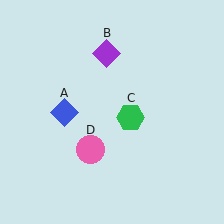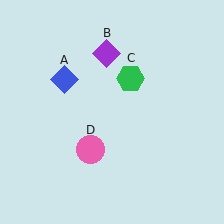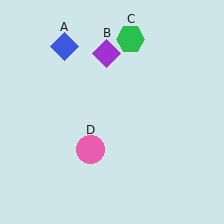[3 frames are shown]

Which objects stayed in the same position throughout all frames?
Purple diamond (object B) and pink circle (object D) remained stationary.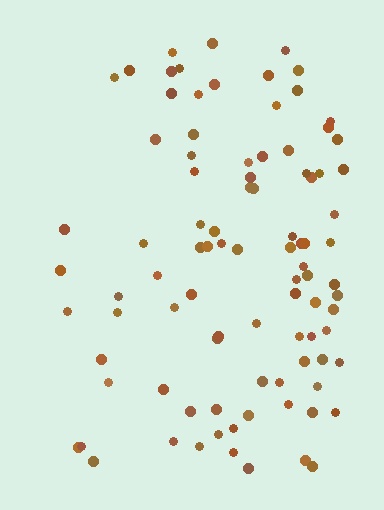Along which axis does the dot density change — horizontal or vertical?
Horizontal.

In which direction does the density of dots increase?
From left to right, with the right side densest.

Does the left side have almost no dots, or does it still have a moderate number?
Still a moderate number, just noticeably fewer than the right.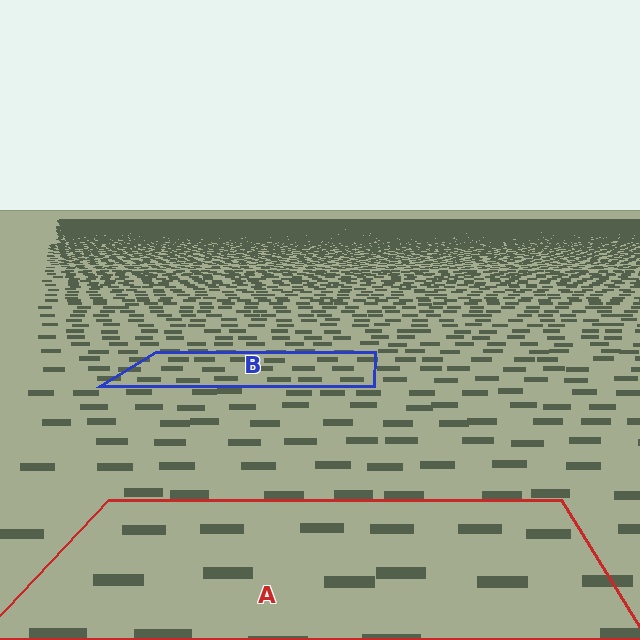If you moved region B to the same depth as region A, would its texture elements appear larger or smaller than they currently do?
They would appear larger. At a closer depth, the same texture elements are projected at a bigger on-screen size.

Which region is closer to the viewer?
Region A is closer. The texture elements there are larger and more spread out.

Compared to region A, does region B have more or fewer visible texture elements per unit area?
Region B has more texture elements per unit area — they are packed more densely because it is farther away.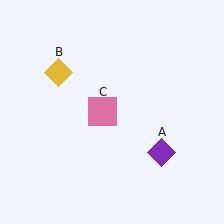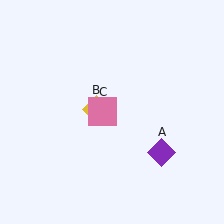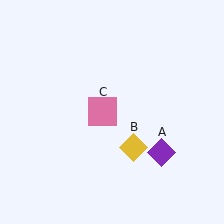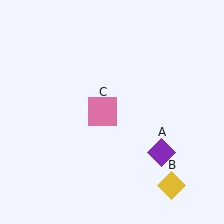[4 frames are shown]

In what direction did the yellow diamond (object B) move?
The yellow diamond (object B) moved down and to the right.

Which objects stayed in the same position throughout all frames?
Purple diamond (object A) and pink square (object C) remained stationary.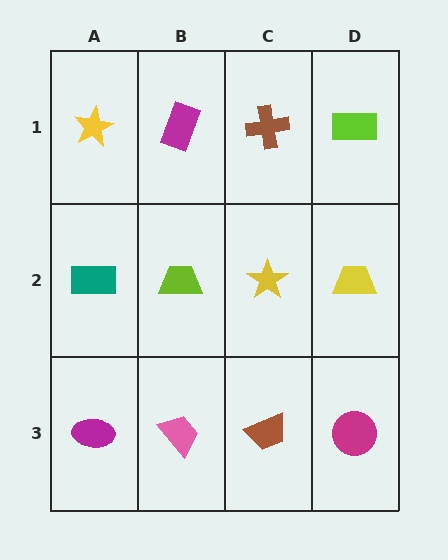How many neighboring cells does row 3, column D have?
2.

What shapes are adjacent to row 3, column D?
A yellow trapezoid (row 2, column D), a brown trapezoid (row 3, column C).